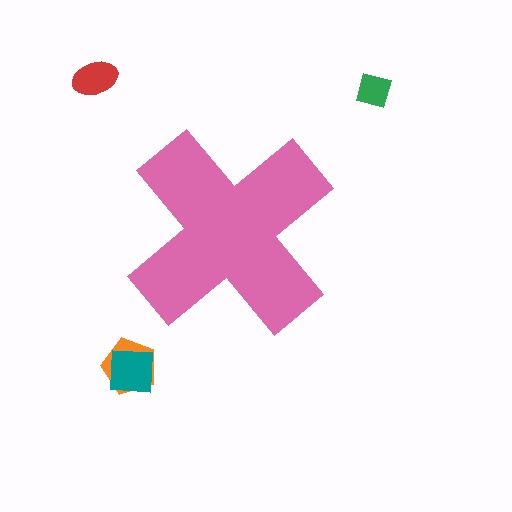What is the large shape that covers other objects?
A pink cross.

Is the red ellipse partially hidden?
No, the red ellipse is fully visible.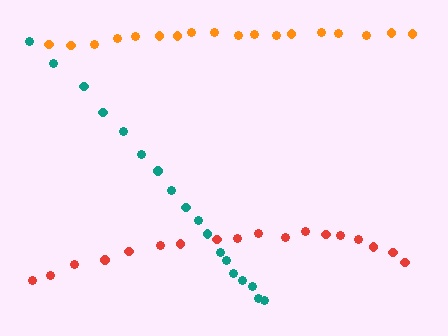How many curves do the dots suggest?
There are 3 distinct paths.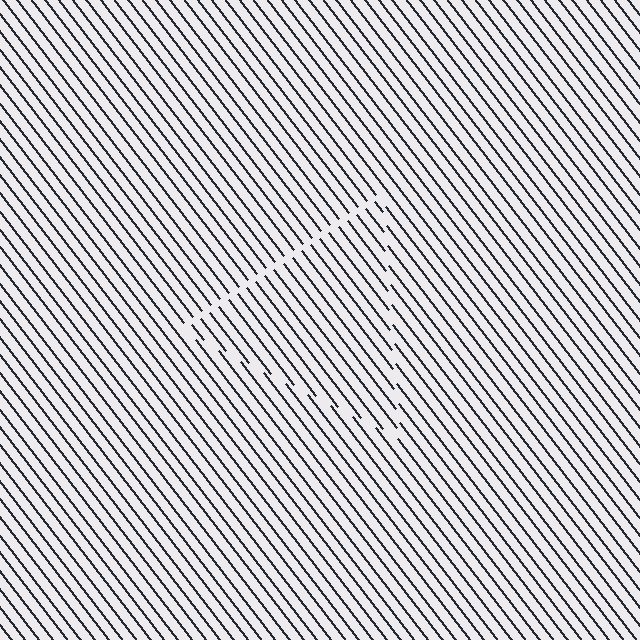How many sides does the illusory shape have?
3 sides — the line-ends trace a triangle.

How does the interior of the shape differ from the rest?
The interior of the shape contains the same grating, shifted by half a period — the contour is defined by the phase discontinuity where line-ends from the inner and outer gratings abut.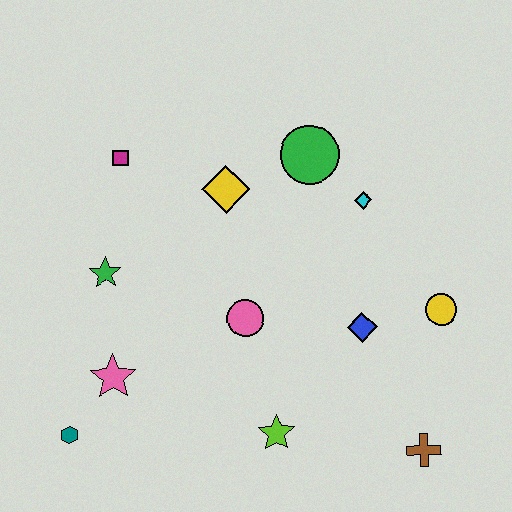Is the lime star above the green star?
No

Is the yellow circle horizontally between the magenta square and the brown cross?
No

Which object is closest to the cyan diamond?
The green circle is closest to the cyan diamond.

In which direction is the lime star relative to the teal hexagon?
The lime star is to the right of the teal hexagon.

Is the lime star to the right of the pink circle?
Yes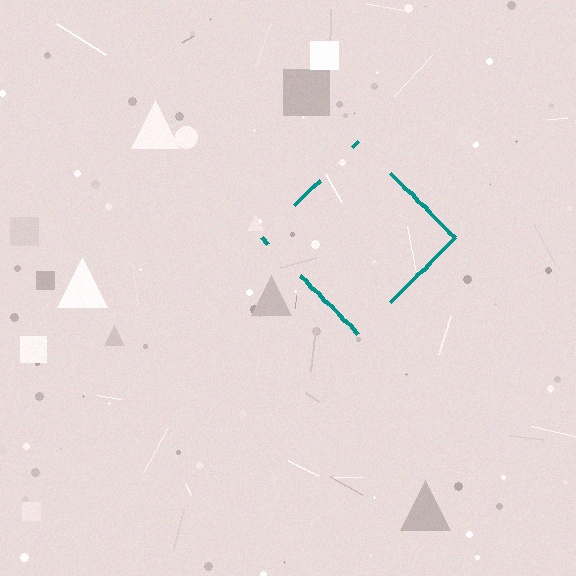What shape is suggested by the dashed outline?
The dashed outline suggests a diamond.